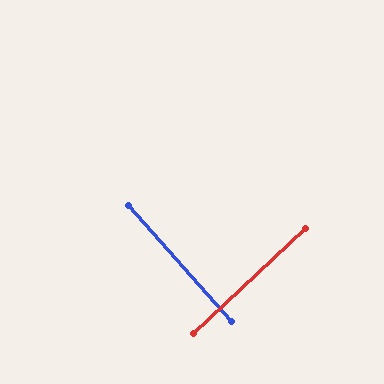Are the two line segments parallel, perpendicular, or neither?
Perpendicular — they meet at approximately 88°.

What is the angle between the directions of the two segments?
Approximately 88 degrees.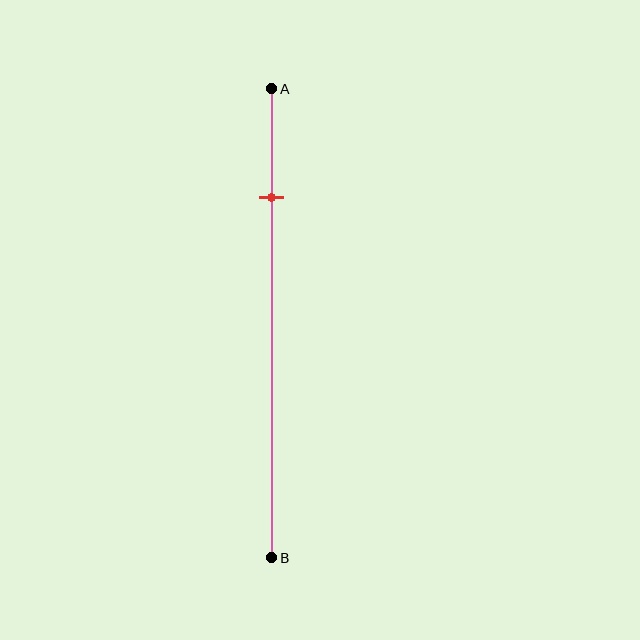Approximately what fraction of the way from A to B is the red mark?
The red mark is approximately 25% of the way from A to B.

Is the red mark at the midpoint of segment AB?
No, the mark is at about 25% from A, not at the 50% midpoint.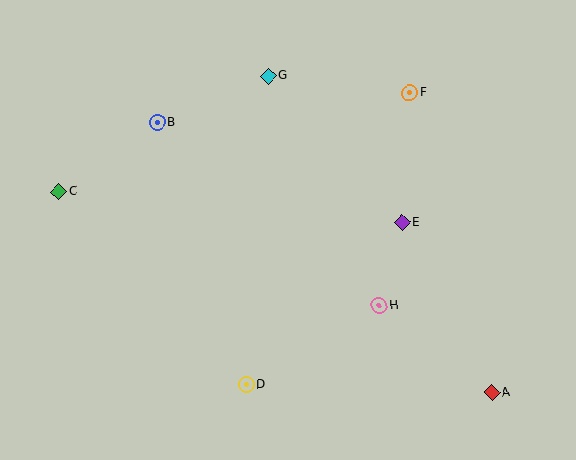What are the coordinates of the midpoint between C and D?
The midpoint between C and D is at (153, 288).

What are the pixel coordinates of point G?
Point G is at (268, 76).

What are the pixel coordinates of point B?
Point B is at (157, 122).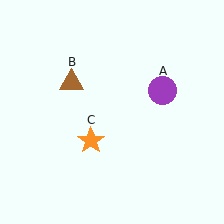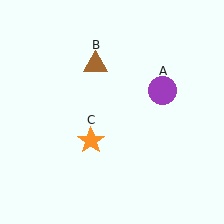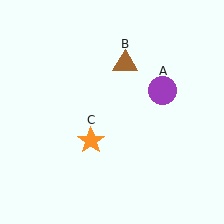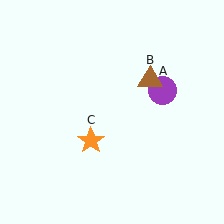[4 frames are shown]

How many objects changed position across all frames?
1 object changed position: brown triangle (object B).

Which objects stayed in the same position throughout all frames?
Purple circle (object A) and orange star (object C) remained stationary.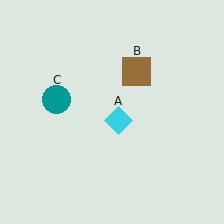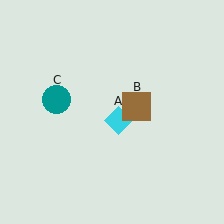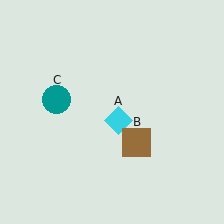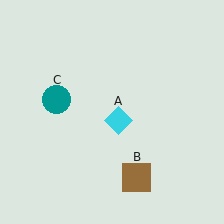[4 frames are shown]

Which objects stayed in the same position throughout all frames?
Cyan diamond (object A) and teal circle (object C) remained stationary.